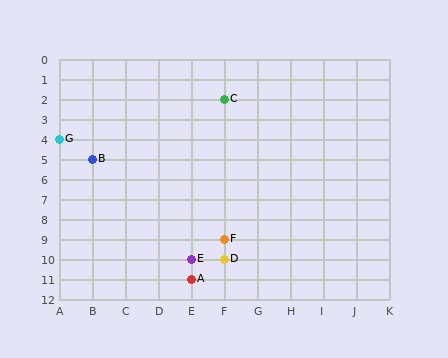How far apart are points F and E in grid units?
Points F and E are 1 column and 1 row apart (about 1.4 grid units diagonally).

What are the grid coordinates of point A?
Point A is at grid coordinates (E, 11).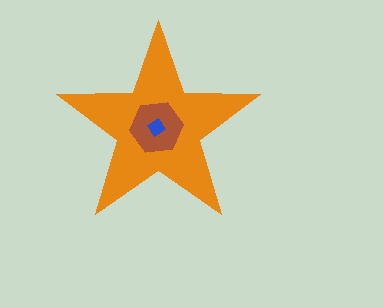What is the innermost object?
The blue diamond.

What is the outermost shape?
The orange star.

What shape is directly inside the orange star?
The brown hexagon.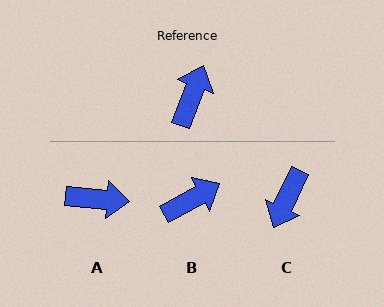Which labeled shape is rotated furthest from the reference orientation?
C, about 175 degrees away.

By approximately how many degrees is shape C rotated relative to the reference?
Approximately 175 degrees counter-clockwise.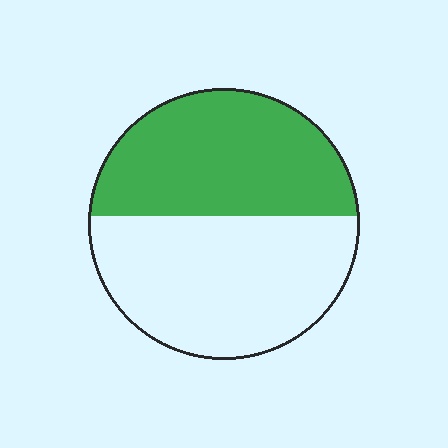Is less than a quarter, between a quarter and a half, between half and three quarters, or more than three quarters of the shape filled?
Between a quarter and a half.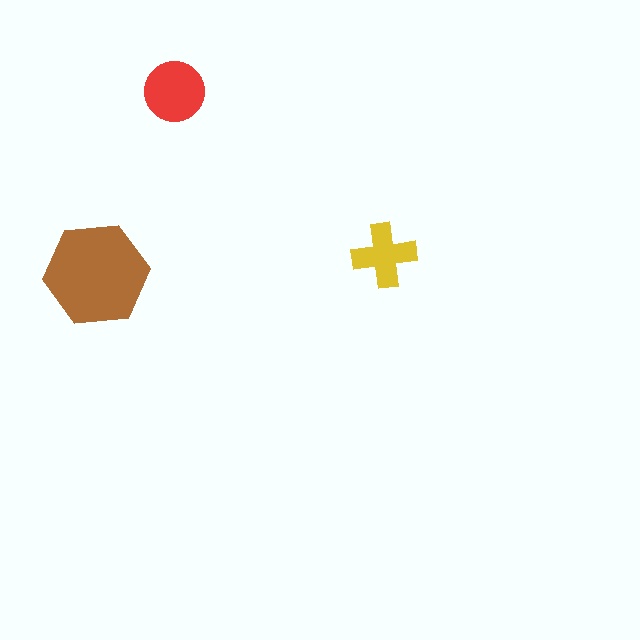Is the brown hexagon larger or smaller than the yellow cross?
Larger.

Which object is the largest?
The brown hexagon.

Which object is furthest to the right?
The yellow cross is rightmost.